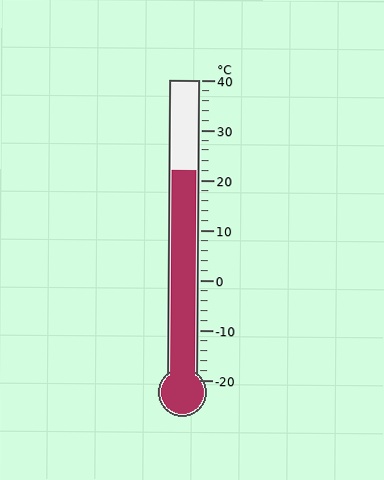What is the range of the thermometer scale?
The thermometer scale ranges from -20°C to 40°C.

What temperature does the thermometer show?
The thermometer shows approximately 22°C.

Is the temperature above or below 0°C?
The temperature is above 0°C.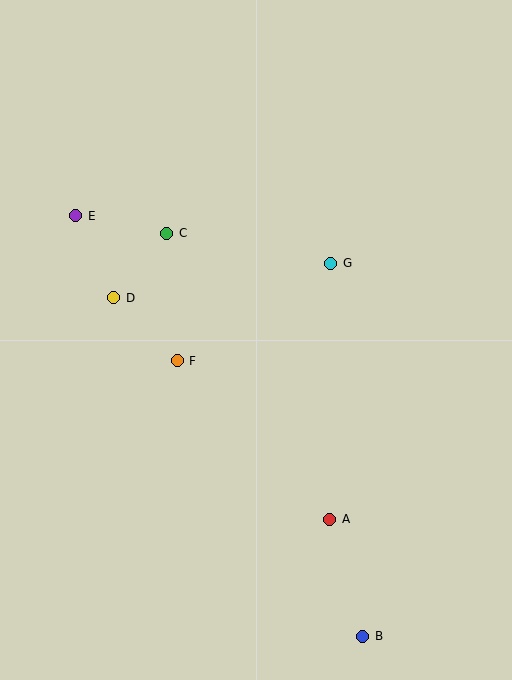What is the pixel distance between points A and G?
The distance between A and G is 256 pixels.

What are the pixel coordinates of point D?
Point D is at (114, 298).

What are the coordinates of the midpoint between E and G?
The midpoint between E and G is at (203, 240).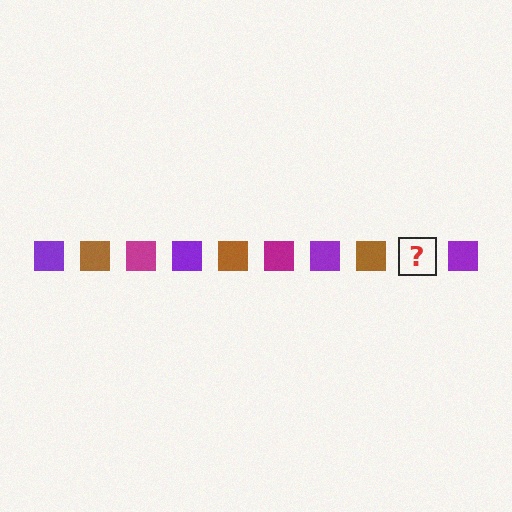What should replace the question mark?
The question mark should be replaced with a magenta square.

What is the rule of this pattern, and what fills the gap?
The rule is that the pattern cycles through purple, brown, magenta squares. The gap should be filled with a magenta square.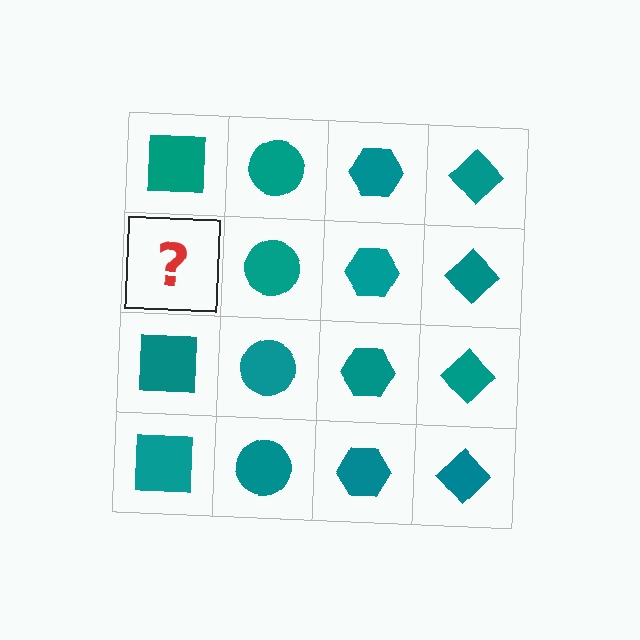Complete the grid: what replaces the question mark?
The question mark should be replaced with a teal square.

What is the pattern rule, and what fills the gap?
The rule is that each column has a consistent shape. The gap should be filled with a teal square.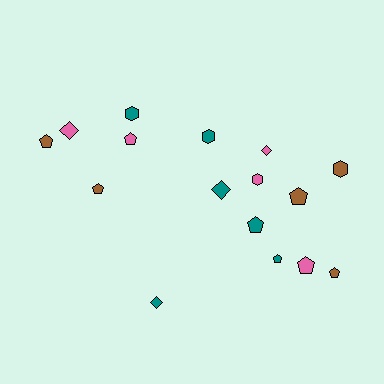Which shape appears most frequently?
Pentagon, with 8 objects.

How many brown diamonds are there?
There are no brown diamonds.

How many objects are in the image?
There are 16 objects.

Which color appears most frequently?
Teal, with 6 objects.